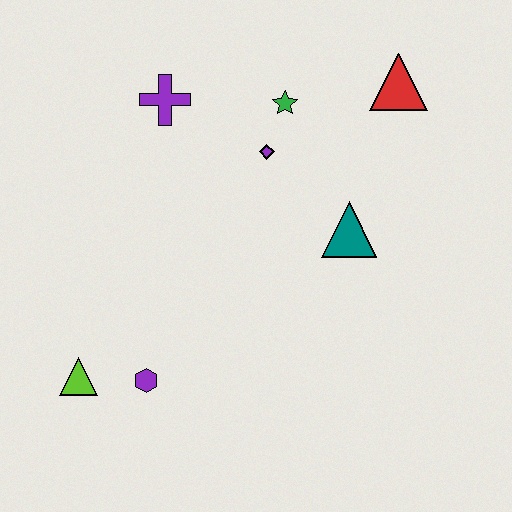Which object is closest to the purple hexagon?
The lime triangle is closest to the purple hexagon.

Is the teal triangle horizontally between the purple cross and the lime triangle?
No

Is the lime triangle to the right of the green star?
No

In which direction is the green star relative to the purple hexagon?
The green star is above the purple hexagon.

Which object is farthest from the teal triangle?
The lime triangle is farthest from the teal triangle.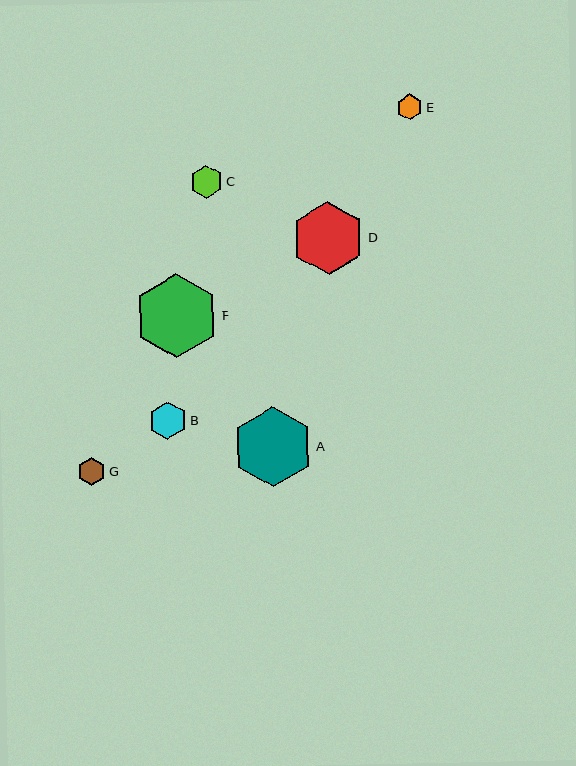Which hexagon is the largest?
Hexagon F is the largest with a size of approximately 84 pixels.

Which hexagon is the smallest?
Hexagon E is the smallest with a size of approximately 26 pixels.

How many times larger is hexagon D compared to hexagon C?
Hexagon D is approximately 2.2 times the size of hexagon C.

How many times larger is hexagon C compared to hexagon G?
Hexagon C is approximately 1.2 times the size of hexagon G.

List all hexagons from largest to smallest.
From largest to smallest: F, A, D, B, C, G, E.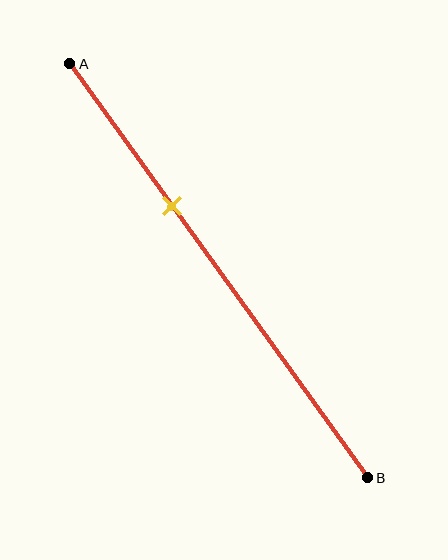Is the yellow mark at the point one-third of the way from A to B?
Yes, the mark is approximately at the one-third point.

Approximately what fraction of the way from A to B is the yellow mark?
The yellow mark is approximately 35% of the way from A to B.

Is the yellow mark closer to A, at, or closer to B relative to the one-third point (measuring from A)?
The yellow mark is approximately at the one-third point of segment AB.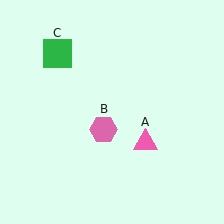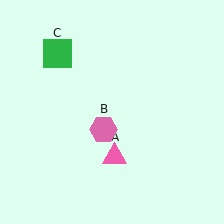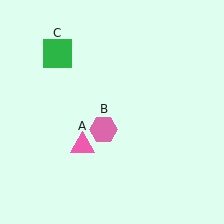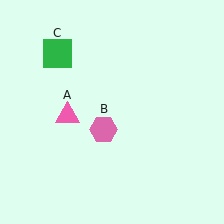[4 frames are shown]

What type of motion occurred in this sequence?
The pink triangle (object A) rotated clockwise around the center of the scene.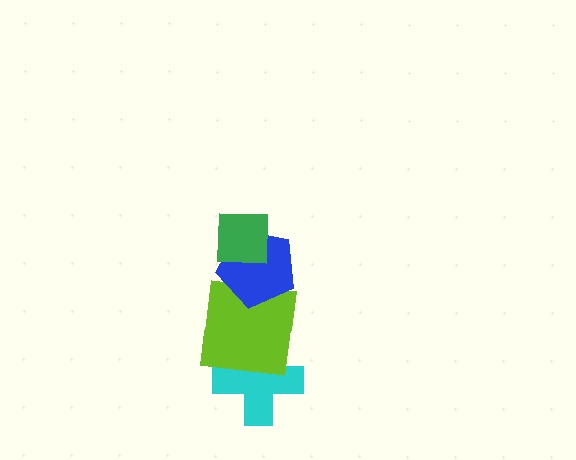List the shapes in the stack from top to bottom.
From top to bottom: the green square, the blue pentagon, the lime square, the cyan cross.